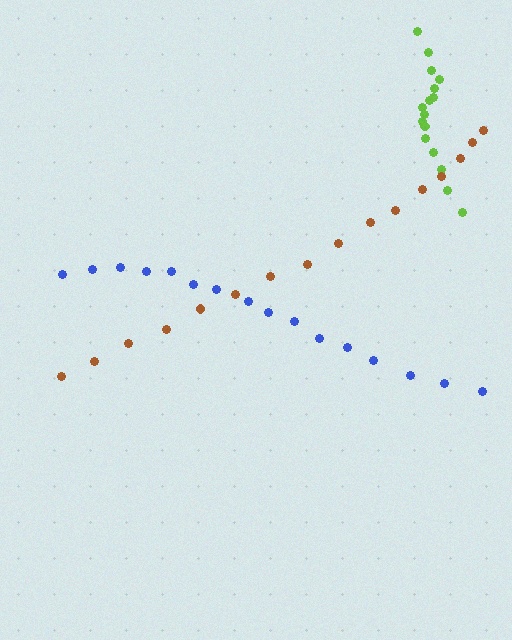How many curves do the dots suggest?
There are 3 distinct paths.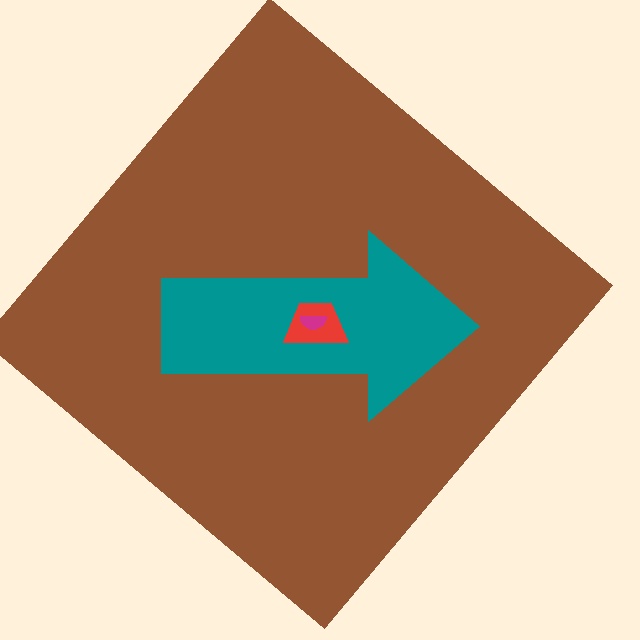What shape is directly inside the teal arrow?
The red trapezoid.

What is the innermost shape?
The magenta semicircle.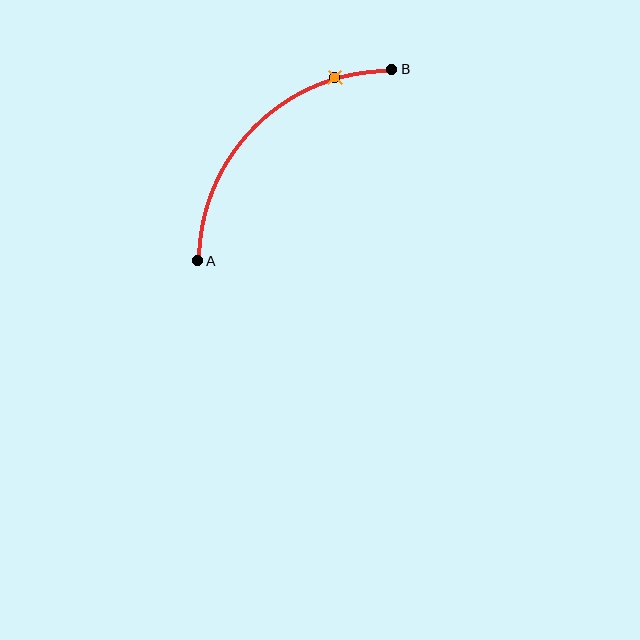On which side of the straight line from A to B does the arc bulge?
The arc bulges above and to the left of the straight line connecting A and B.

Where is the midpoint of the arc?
The arc midpoint is the point on the curve farthest from the straight line joining A and B. It sits above and to the left of that line.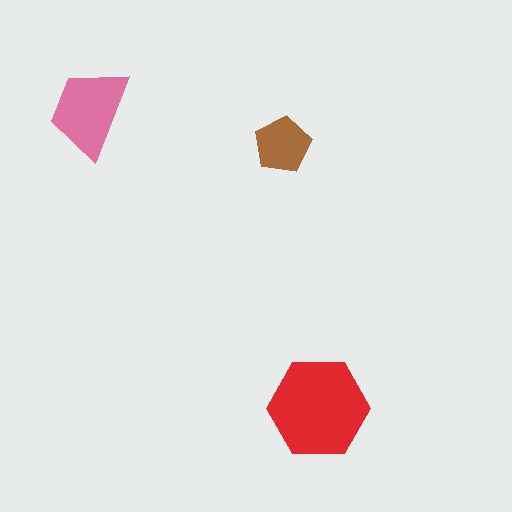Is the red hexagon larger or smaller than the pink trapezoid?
Larger.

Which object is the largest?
The red hexagon.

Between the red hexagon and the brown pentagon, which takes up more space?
The red hexagon.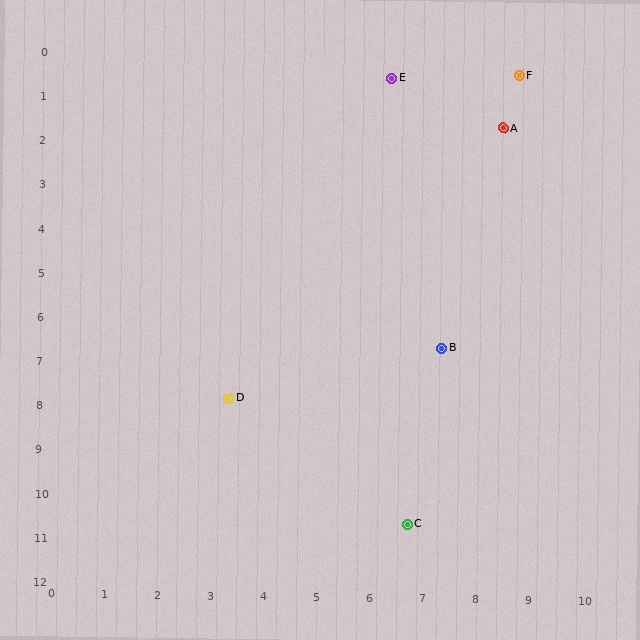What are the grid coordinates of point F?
Point F is at approximately (8.7, 0.4).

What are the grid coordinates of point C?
Point C is at approximately (6.7, 10.6).